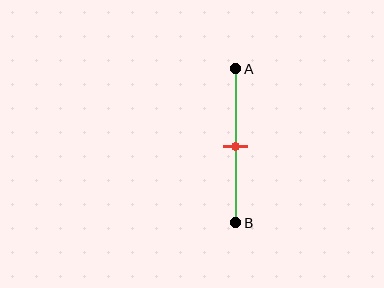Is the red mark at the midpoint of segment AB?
Yes, the mark is approximately at the midpoint.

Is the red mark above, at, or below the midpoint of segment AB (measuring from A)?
The red mark is approximately at the midpoint of segment AB.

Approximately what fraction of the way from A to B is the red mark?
The red mark is approximately 50% of the way from A to B.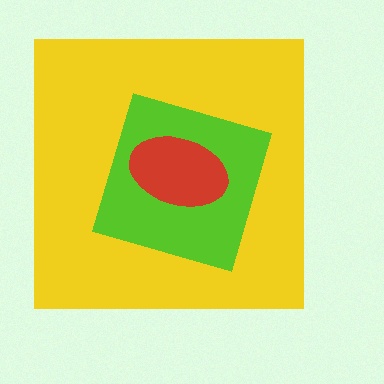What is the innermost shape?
The red ellipse.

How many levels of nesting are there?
3.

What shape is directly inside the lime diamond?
The red ellipse.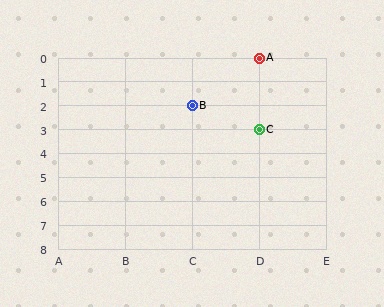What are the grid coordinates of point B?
Point B is at grid coordinates (C, 2).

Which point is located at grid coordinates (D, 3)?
Point C is at (D, 3).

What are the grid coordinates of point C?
Point C is at grid coordinates (D, 3).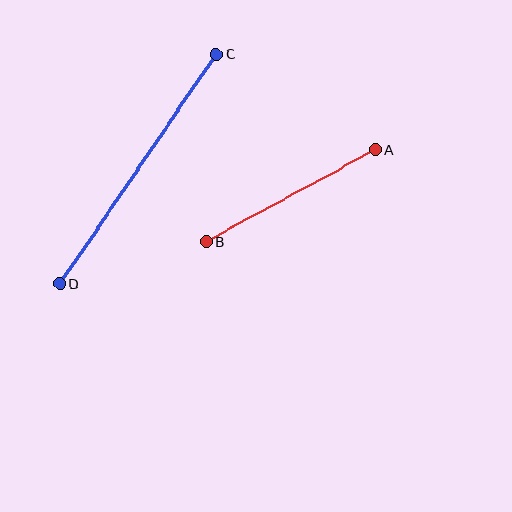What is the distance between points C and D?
The distance is approximately 278 pixels.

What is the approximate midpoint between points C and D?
The midpoint is at approximately (138, 169) pixels.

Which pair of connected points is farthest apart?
Points C and D are farthest apart.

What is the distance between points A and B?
The distance is approximately 193 pixels.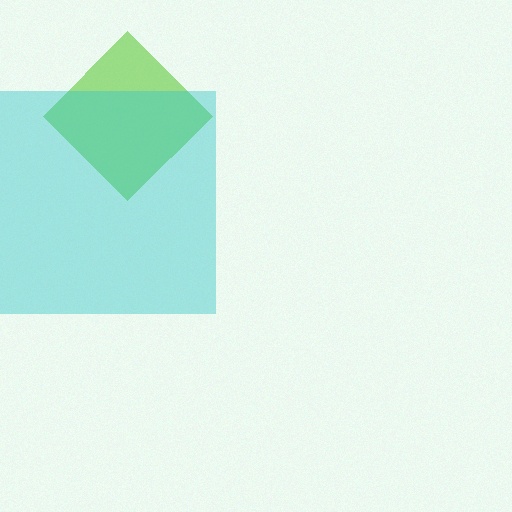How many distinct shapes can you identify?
There are 2 distinct shapes: a lime diamond, a cyan square.